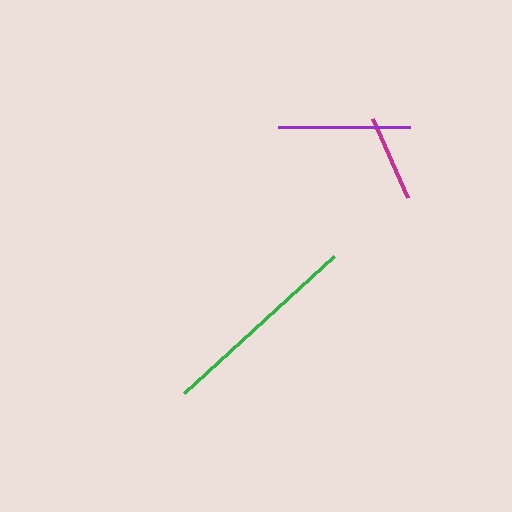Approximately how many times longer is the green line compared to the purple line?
The green line is approximately 1.6 times the length of the purple line.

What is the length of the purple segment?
The purple segment is approximately 131 pixels long.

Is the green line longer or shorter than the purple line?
The green line is longer than the purple line.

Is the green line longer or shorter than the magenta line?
The green line is longer than the magenta line.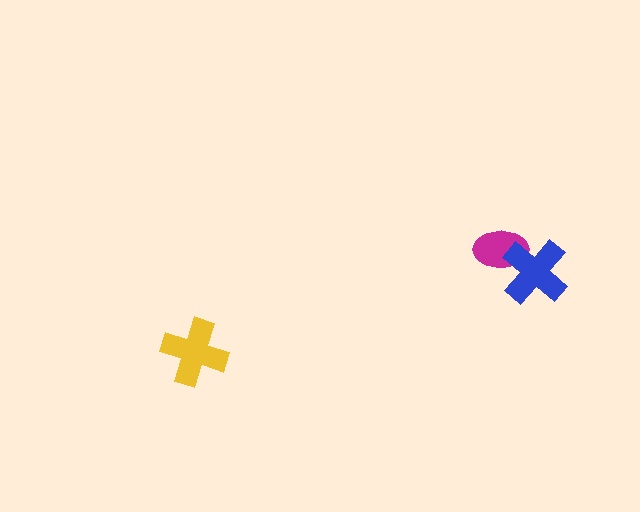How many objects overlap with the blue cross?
1 object overlaps with the blue cross.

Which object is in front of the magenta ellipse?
The blue cross is in front of the magenta ellipse.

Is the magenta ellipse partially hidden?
Yes, it is partially covered by another shape.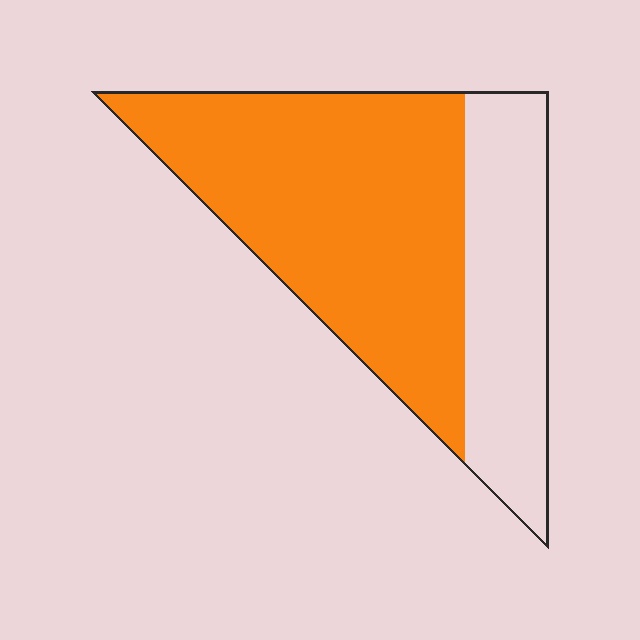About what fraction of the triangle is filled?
About two thirds (2/3).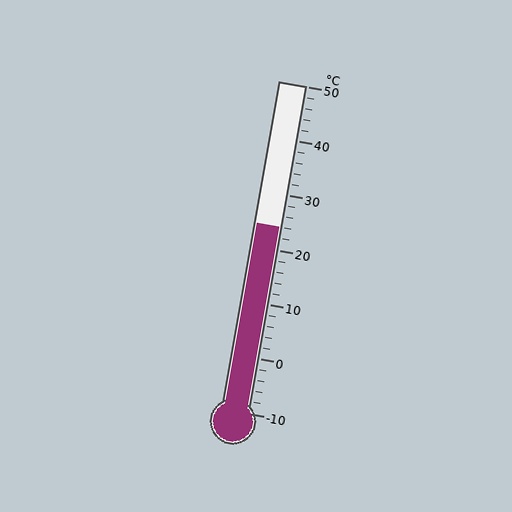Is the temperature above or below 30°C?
The temperature is below 30°C.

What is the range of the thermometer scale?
The thermometer scale ranges from -10°C to 50°C.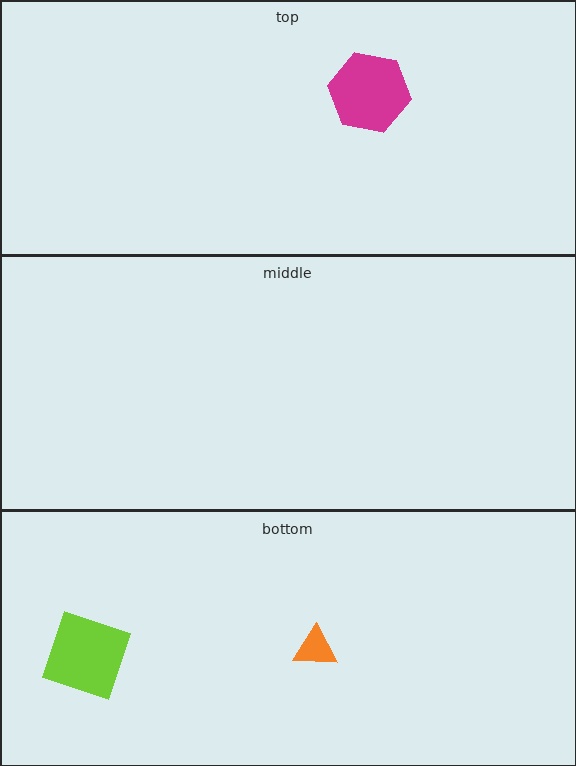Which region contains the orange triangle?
The bottom region.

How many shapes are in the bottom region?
2.